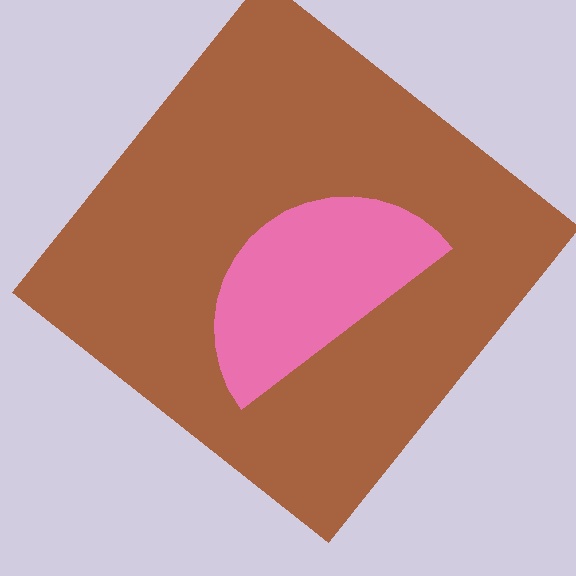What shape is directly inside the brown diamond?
The pink semicircle.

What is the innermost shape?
The pink semicircle.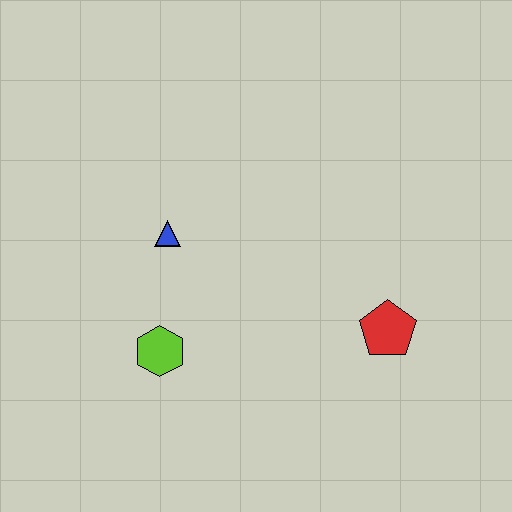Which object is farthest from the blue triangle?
The red pentagon is farthest from the blue triangle.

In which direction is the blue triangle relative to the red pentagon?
The blue triangle is to the left of the red pentagon.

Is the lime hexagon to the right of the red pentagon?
No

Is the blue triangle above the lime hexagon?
Yes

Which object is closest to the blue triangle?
The lime hexagon is closest to the blue triangle.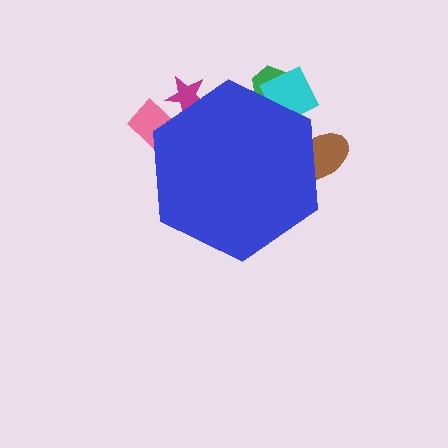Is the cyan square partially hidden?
Yes, the cyan square is partially hidden behind the blue hexagon.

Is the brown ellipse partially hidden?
Yes, the brown ellipse is partially hidden behind the blue hexagon.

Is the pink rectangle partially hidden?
Yes, the pink rectangle is partially hidden behind the blue hexagon.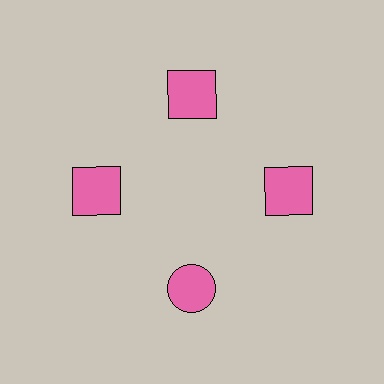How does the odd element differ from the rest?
It has a different shape: circle instead of square.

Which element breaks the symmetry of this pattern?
The pink circle at roughly the 6 o'clock position breaks the symmetry. All other shapes are pink squares.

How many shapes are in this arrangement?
There are 4 shapes arranged in a ring pattern.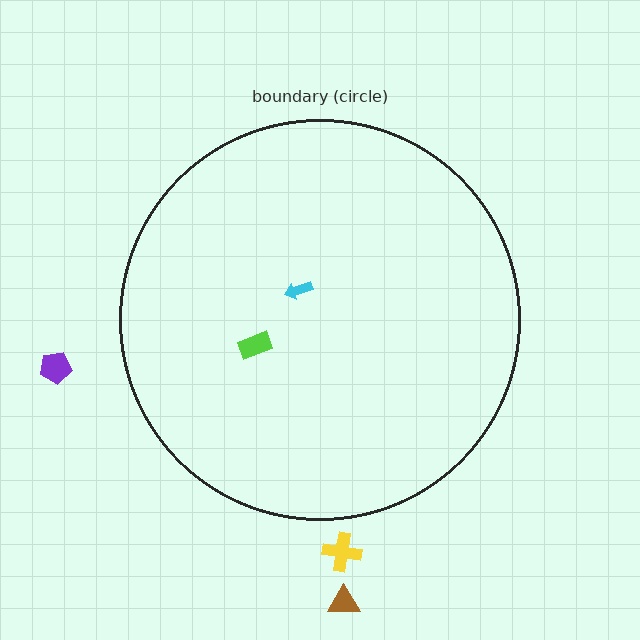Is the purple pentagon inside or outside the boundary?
Outside.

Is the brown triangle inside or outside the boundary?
Outside.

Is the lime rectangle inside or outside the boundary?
Inside.